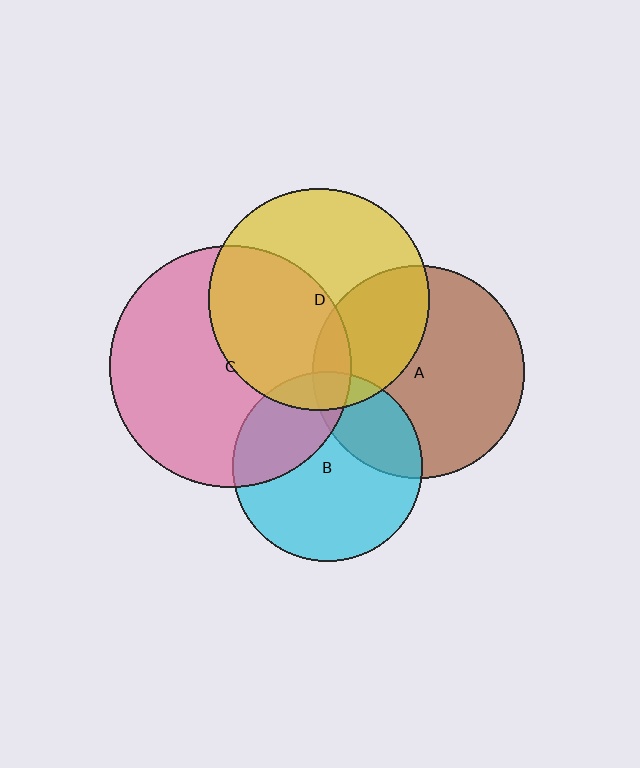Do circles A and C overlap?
Yes.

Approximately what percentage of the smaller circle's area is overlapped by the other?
Approximately 10%.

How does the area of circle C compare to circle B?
Approximately 1.6 times.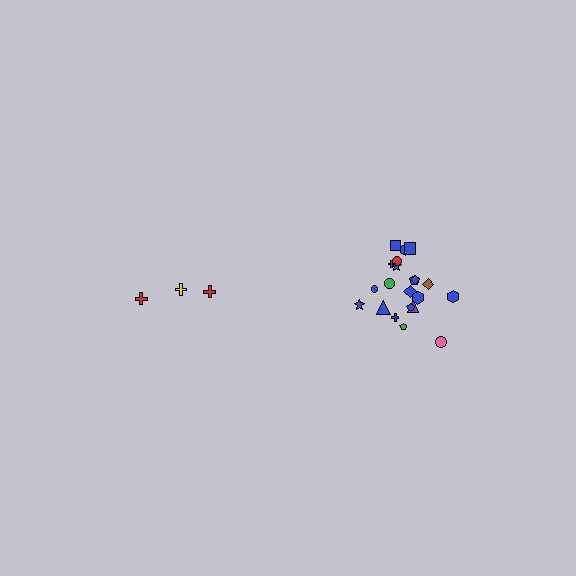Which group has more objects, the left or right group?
The right group.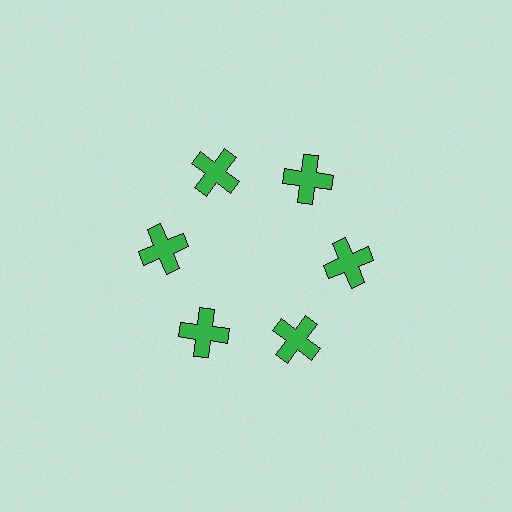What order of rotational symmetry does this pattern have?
This pattern has 6-fold rotational symmetry.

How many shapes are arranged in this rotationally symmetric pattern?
There are 6 shapes, arranged in 6 groups of 1.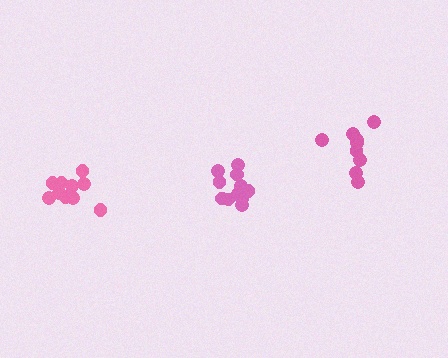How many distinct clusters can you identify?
There are 3 distinct clusters.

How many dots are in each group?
Group 1: 9 dots, Group 2: 10 dots, Group 3: 11 dots (30 total).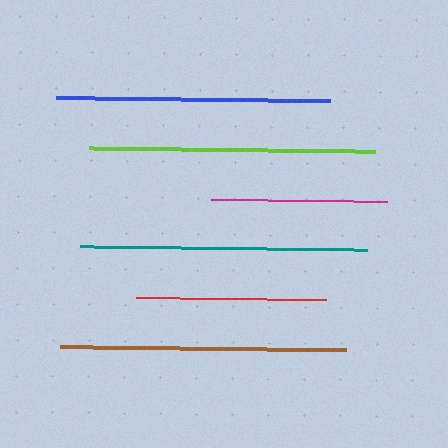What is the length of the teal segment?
The teal segment is approximately 287 pixels long.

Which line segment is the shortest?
The magenta line is the shortest at approximately 176 pixels.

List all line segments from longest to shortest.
From longest to shortest: teal, lime, brown, blue, red, magenta.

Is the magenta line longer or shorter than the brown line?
The brown line is longer than the magenta line.